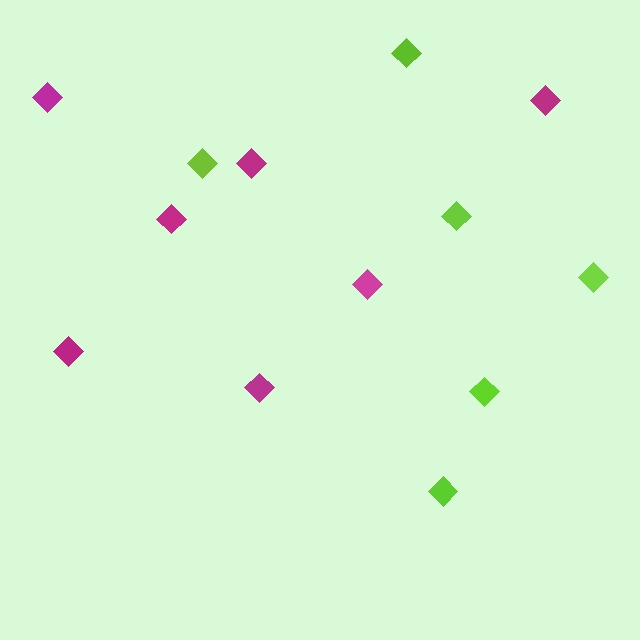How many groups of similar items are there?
There are 2 groups: one group of lime diamonds (6) and one group of magenta diamonds (7).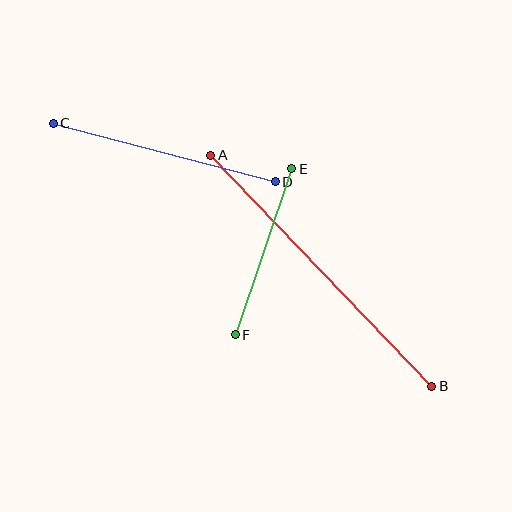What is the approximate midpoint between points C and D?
The midpoint is at approximately (164, 152) pixels.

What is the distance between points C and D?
The distance is approximately 229 pixels.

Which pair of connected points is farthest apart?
Points A and B are farthest apart.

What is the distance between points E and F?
The distance is approximately 175 pixels.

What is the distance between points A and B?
The distance is approximately 320 pixels.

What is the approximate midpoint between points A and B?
The midpoint is at approximately (321, 271) pixels.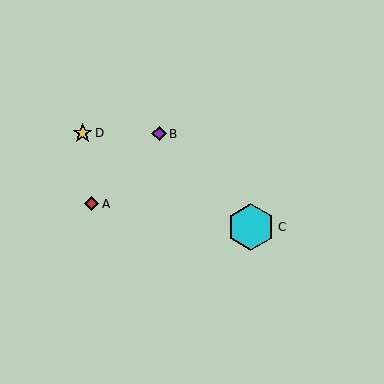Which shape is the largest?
The cyan hexagon (labeled C) is the largest.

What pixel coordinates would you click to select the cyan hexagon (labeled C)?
Click at (251, 227) to select the cyan hexagon C.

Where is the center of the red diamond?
The center of the red diamond is at (92, 204).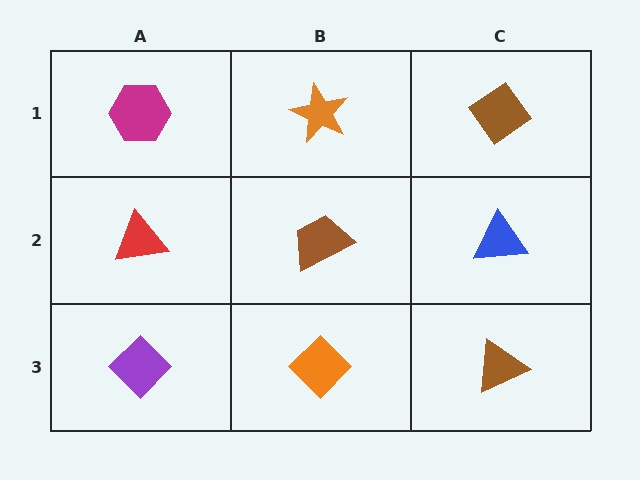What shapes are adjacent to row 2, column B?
An orange star (row 1, column B), an orange diamond (row 3, column B), a red triangle (row 2, column A), a blue triangle (row 2, column C).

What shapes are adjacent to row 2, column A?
A magenta hexagon (row 1, column A), a purple diamond (row 3, column A), a brown trapezoid (row 2, column B).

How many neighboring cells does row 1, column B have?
3.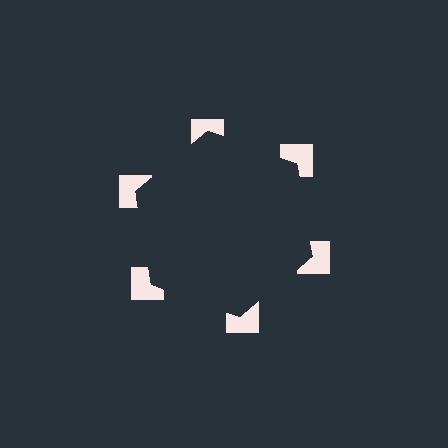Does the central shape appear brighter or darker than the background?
It typically appears slightly darker than the background, even though no actual brightness change is drawn.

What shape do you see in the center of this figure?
An illusory hexagon — its edges are inferred from the aligned wedge cuts in the notched squares, not physically drawn.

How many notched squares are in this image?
There are 6 — one at each vertex of the illusory hexagon.